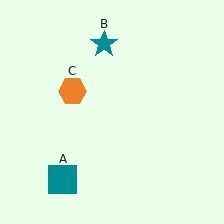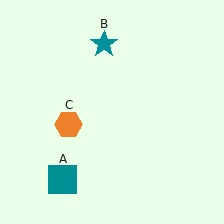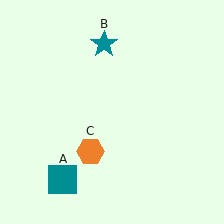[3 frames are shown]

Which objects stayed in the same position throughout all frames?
Teal square (object A) and teal star (object B) remained stationary.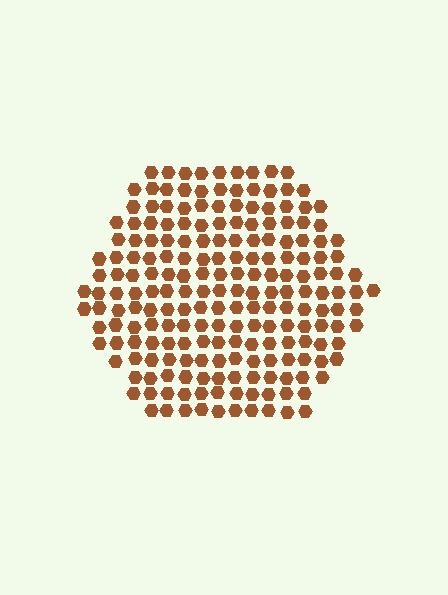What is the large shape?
The large shape is a hexagon.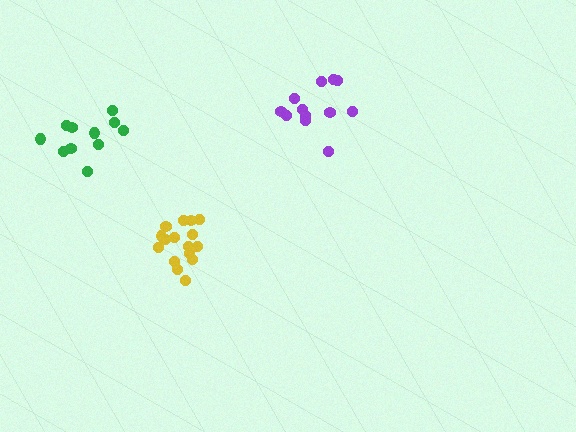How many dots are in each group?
Group 1: 16 dots, Group 2: 12 dots, Group 3: 11 dots (39 total).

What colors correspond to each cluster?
The clusters are colored: yellow, purple, green.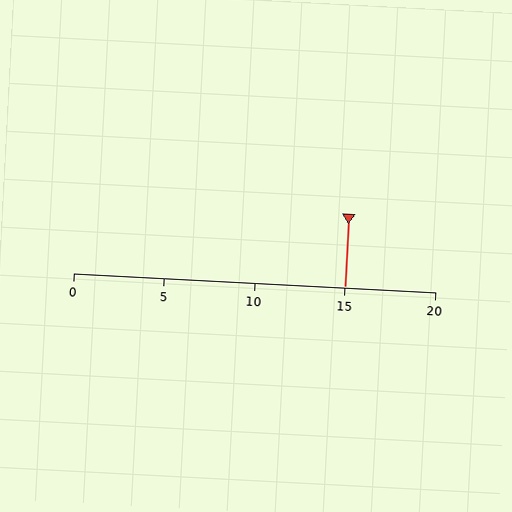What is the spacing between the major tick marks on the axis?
The major ticks are spaced 5 apart.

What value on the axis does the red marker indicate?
The marker indicates approximately 15.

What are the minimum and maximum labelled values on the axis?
The axis runs from 0 to 20.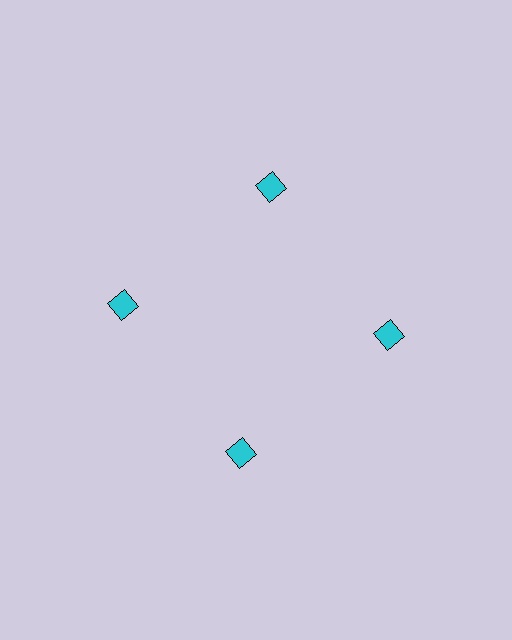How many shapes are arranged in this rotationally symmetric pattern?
There are 4 shapes, arranged in 4 groups of 1.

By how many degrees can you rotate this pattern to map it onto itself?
The pattern maps onto itself every 90 degrees of rotation.